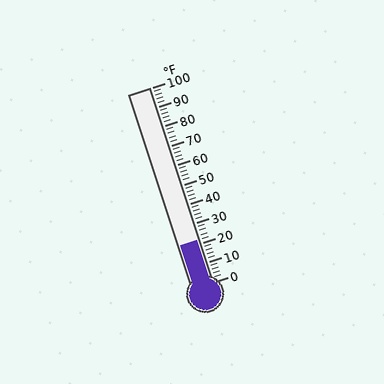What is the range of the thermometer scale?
The thermometer scale ranges from 0°F to 100°F.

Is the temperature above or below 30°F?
The temperature is below 30°F.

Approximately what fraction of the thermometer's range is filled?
The thermometer is filled to approximately 20% of its range.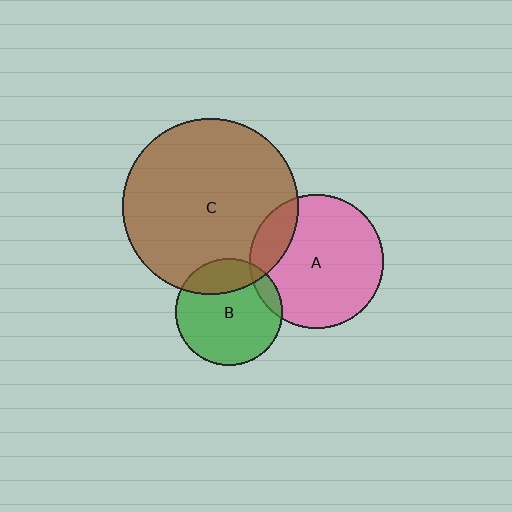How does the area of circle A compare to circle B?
Approximately 1.6 times.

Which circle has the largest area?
Circle C (brown).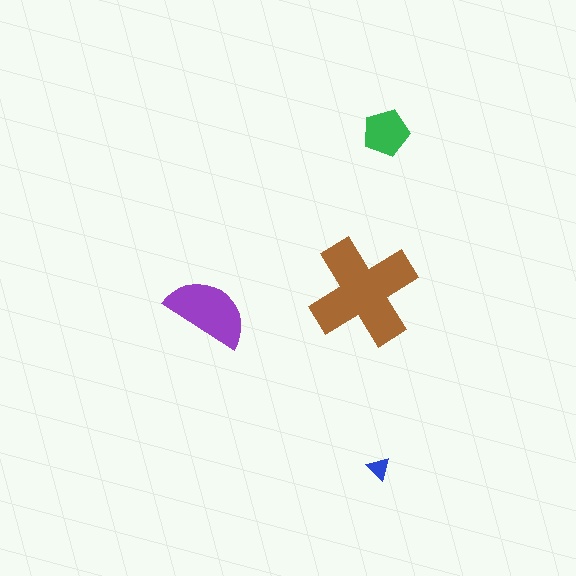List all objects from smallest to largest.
The blue triangle, the green pentagon, the purple semicircle, the brown cross.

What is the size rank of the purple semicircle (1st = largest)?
2nd.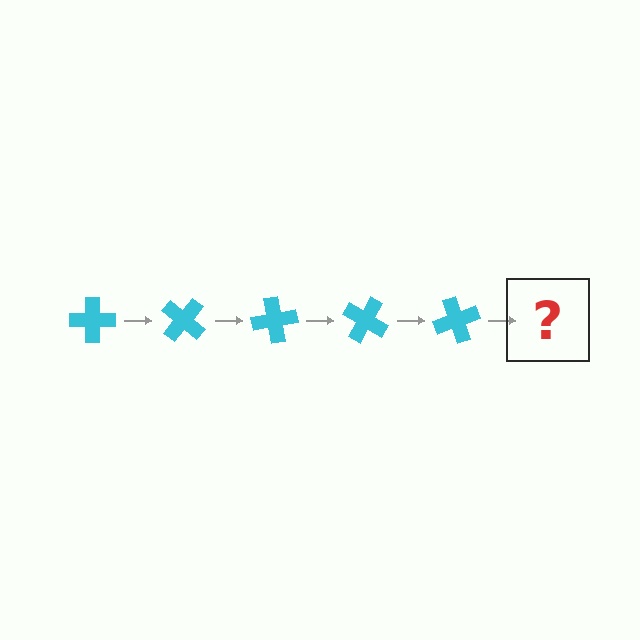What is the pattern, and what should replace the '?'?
The pattern is that the cross rotates 40 degrees each step. The '?' should be a cyan cross rotated 200 degrees.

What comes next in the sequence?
The next element should be a cyan cross rotated 200 degrees.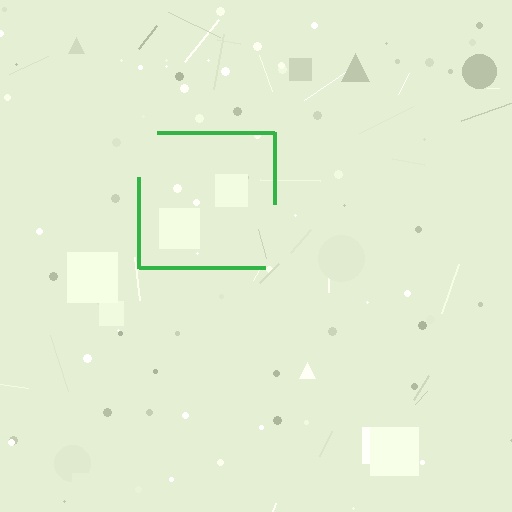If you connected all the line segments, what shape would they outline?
They would outline a square.